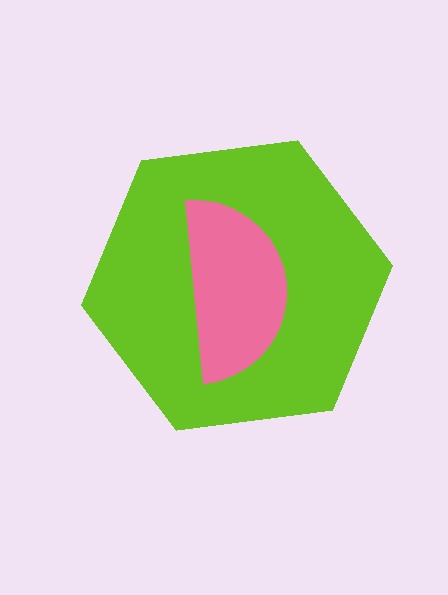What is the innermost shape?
The pink semicircle.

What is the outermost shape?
The lime hexagon.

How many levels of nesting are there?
2.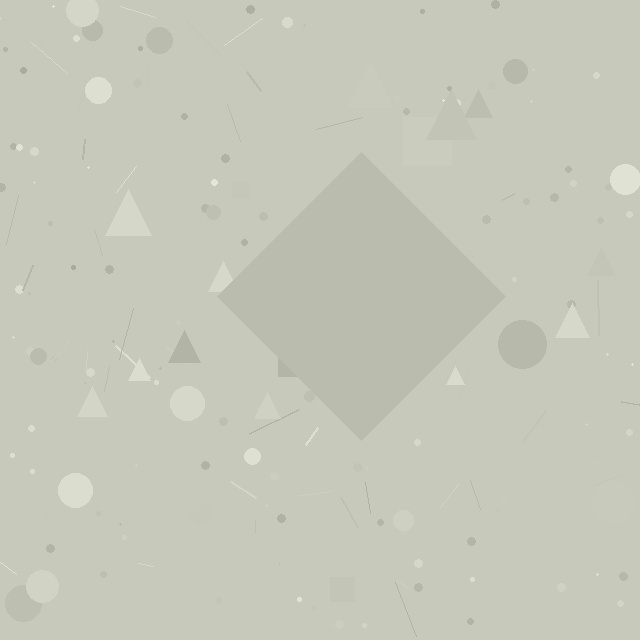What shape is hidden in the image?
A diamond is hidden in the image.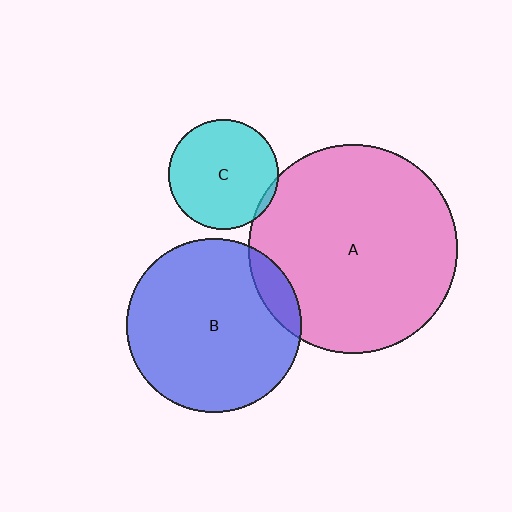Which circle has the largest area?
Circle A (pink).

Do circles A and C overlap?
Yes.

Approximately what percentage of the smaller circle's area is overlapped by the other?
Approximately 5%.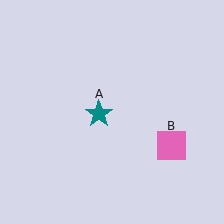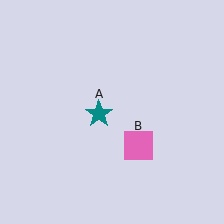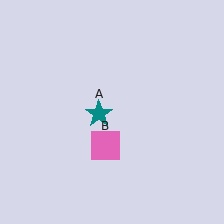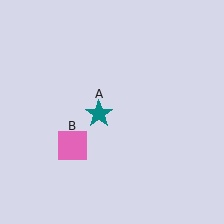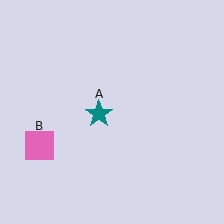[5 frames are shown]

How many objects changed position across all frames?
1 object changed position: pink square (object B).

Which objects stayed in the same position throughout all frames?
Teal star (object A) remained stationary.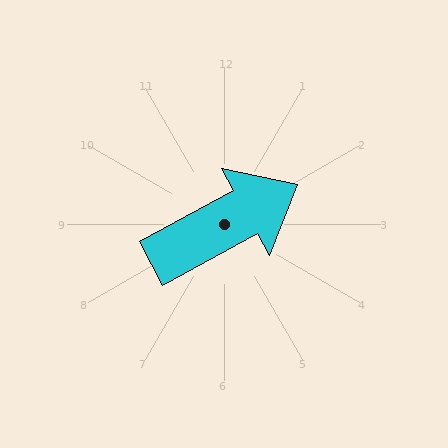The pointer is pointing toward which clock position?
Roughly 2 o'clock.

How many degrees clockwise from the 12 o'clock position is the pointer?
Approximately 61 degrees.